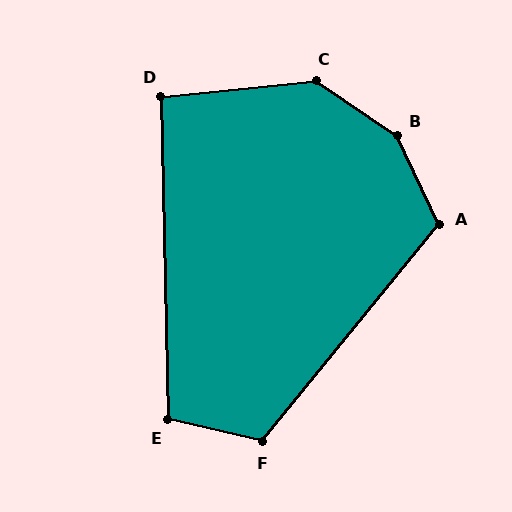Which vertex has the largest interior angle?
B, at approximately 149 degrees.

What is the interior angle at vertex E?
Approximately 104 degrees (obtuse).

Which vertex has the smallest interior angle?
D, at approximately 95 degrees.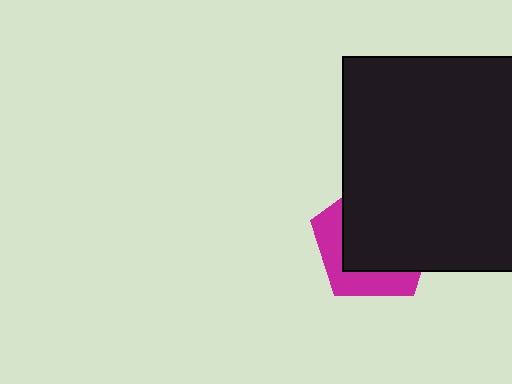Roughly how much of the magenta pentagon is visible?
A small part of it is visible (roughly 34%).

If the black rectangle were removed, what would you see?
You would see the complete magenta pentagon.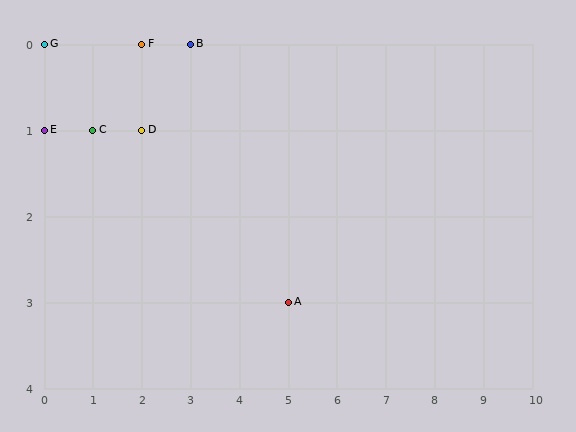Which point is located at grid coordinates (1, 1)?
Point C is at (1, 1).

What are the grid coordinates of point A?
Point A is at grid coordinates (5, 3).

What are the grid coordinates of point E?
Point E is at grid coordinates (0, 1).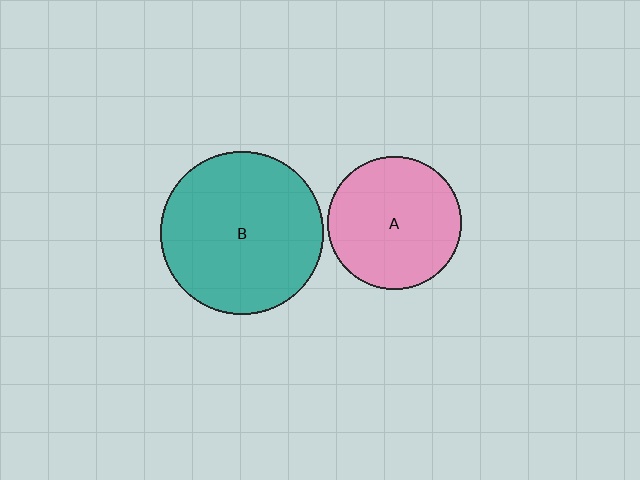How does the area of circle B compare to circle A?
Approximately 1.5 times.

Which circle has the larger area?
Circle B (teal).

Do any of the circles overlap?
No, none of the circles overlap.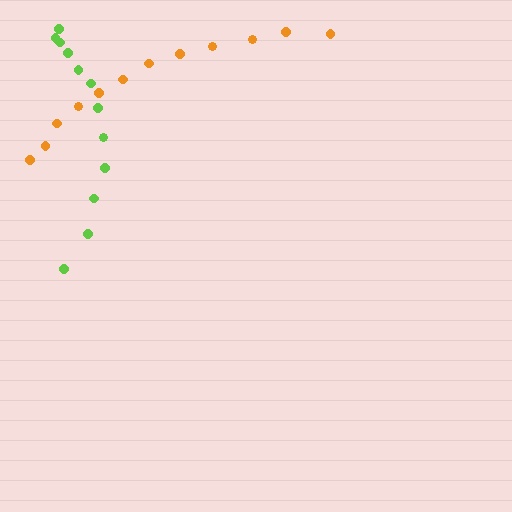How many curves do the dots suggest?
There are 2 distinct paths.